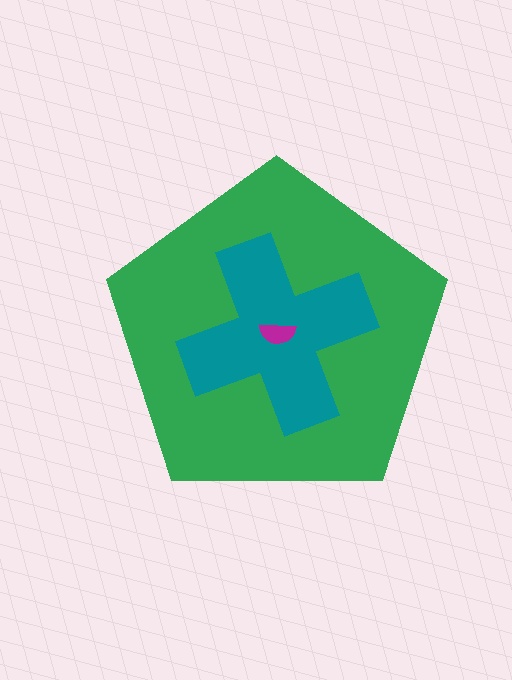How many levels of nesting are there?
3.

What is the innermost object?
The magenta semicircle.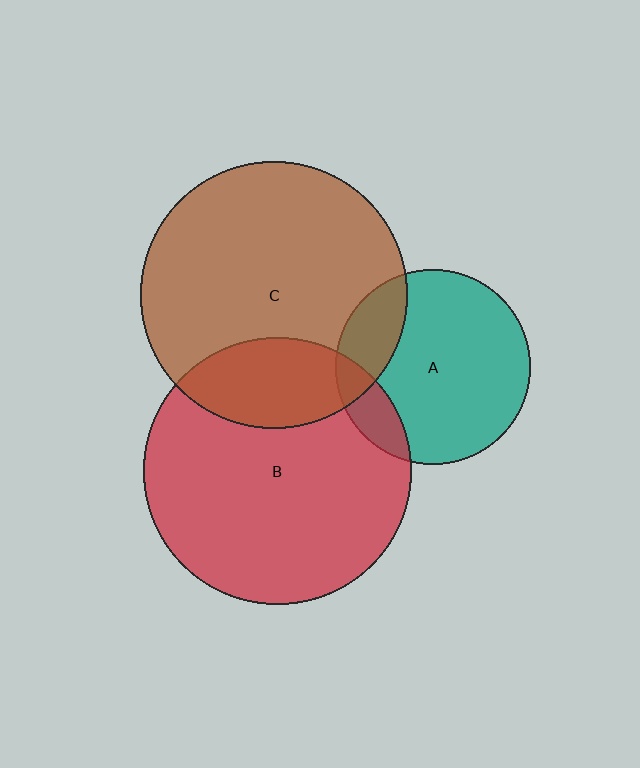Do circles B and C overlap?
Yes.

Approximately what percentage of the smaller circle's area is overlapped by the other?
Approximately 25%.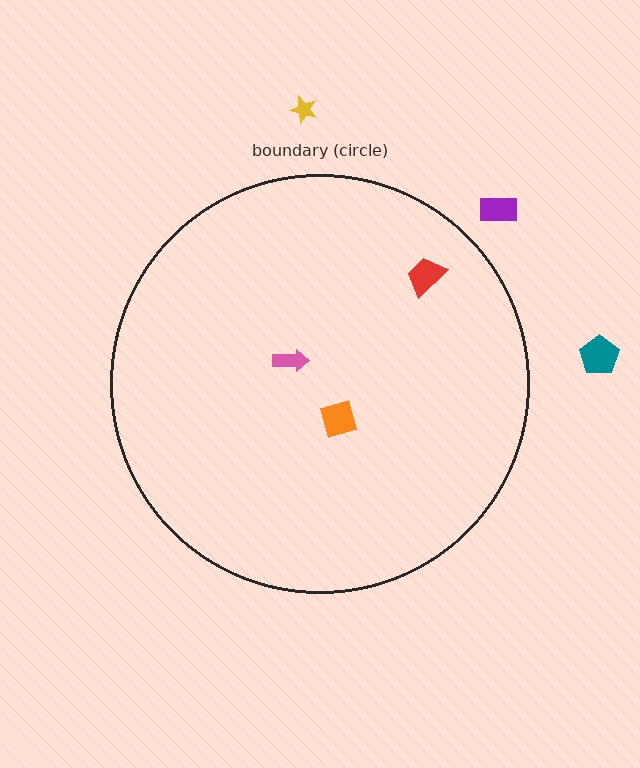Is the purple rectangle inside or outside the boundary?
Outside.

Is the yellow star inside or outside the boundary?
Outside.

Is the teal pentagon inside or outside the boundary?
Outside.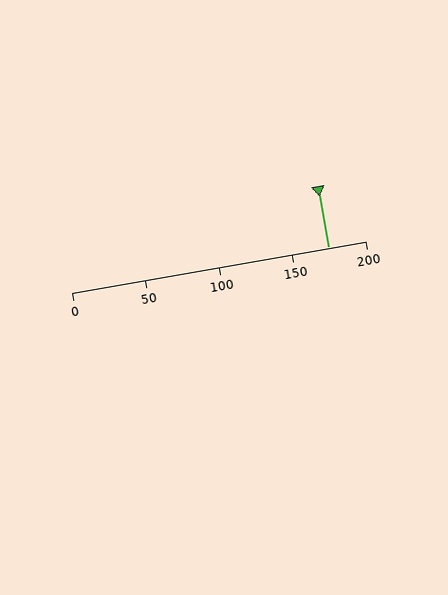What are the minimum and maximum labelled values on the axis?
The axis runs from 0 to 200.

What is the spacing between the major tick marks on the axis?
The major ticks are spaced 50 apart.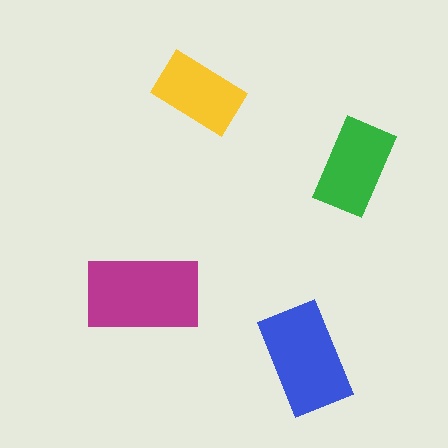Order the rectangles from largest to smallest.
the magenta one, the blue one, the green one, the yellow one.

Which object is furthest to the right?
The green rectangle is rightmost.